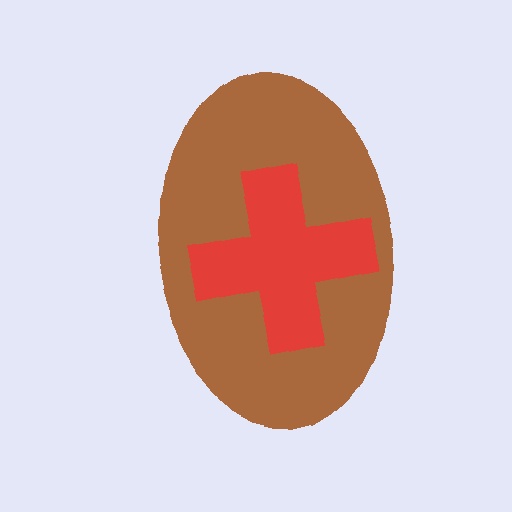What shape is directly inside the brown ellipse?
The red cross.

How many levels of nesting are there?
2.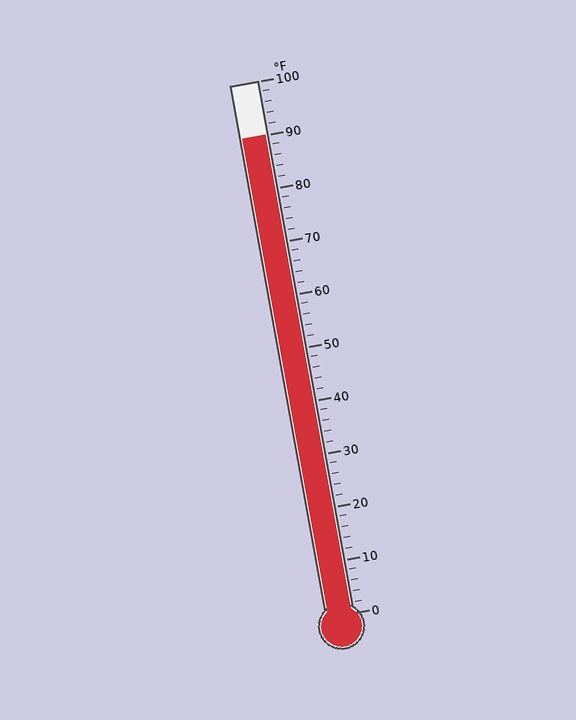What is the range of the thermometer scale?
The thermometer scale ranges from 0°F to 100°F.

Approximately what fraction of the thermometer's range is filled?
The thermometer is filled to approximately 90% of its range.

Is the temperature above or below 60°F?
The temperature is above 60°F.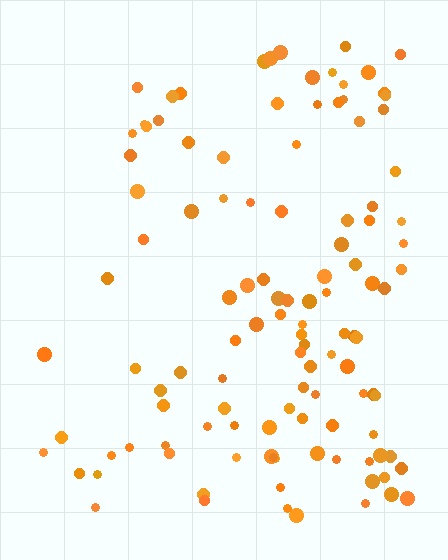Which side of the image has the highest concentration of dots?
The right.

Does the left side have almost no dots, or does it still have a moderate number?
Still a moderate number, just noticeably fewer than the right.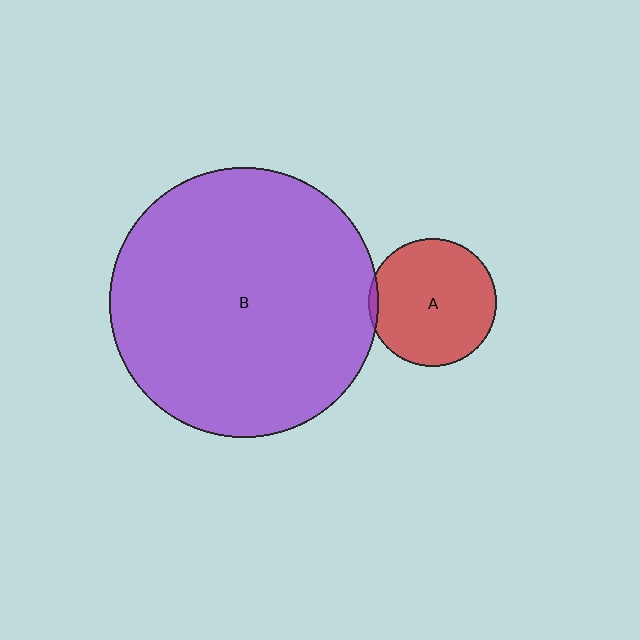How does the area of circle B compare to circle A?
Approximately 4.4 times.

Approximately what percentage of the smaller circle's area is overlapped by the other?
Approximately 5%.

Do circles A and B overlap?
Yes.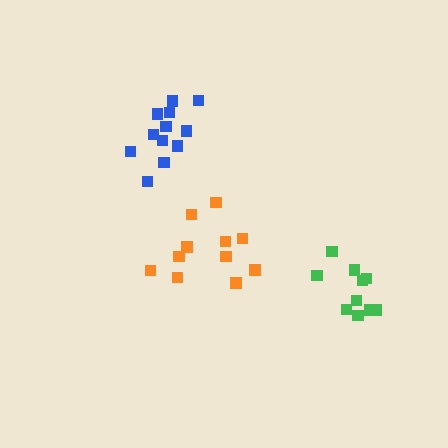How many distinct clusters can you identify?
There are 3 distinct clusters.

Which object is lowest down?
The green cluster is bottommost.